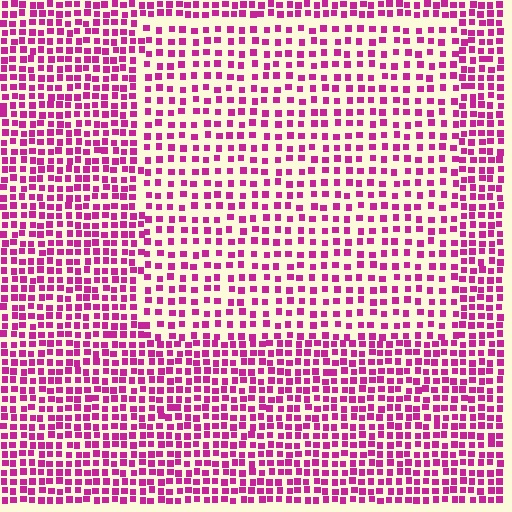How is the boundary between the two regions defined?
The boundary is defined by a change in element density (approximately 1.7x ratio). All elements are the same color, size, and shape.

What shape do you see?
I see a rectangle.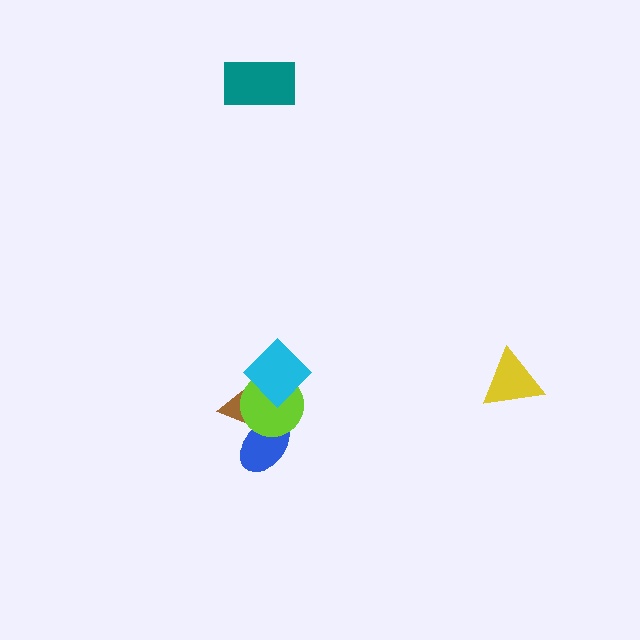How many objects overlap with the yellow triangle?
0 objects overlap with the yellow triangle.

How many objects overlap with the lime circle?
3 objects overlap with the lime circle.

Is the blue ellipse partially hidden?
Yes, it is partially covered by another shape.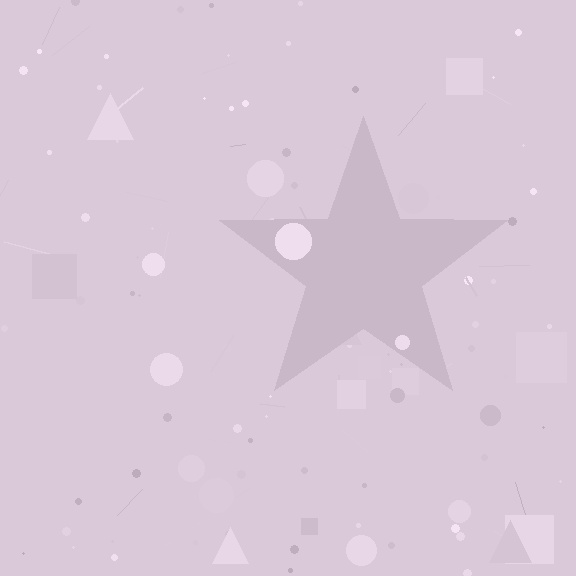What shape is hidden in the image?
A star is hidden in the image.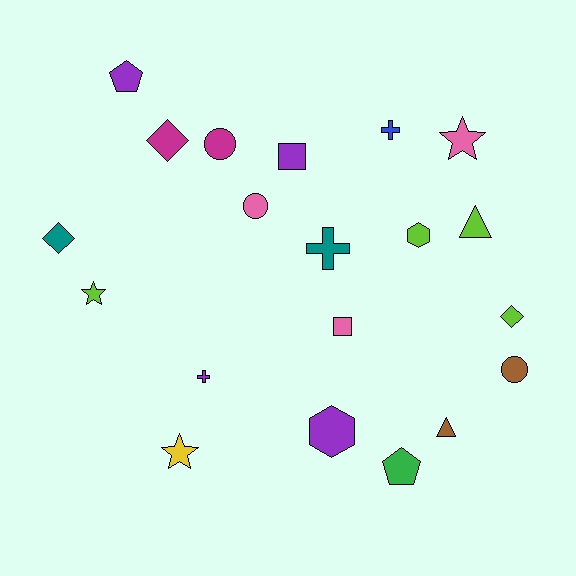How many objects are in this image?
There are 20 objects.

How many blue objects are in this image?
There is 1 blue object.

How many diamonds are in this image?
There are 3 diamonds.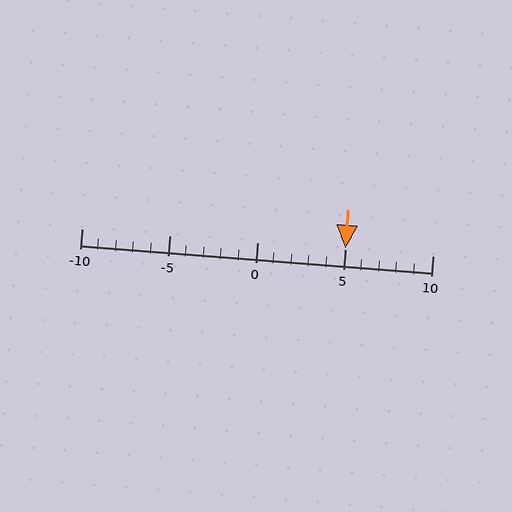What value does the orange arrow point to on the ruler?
The orange arrow points to approximately 5.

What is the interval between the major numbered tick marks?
The major tick marks are spaced 5 units apart.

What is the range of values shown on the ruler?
The ruler shows values from -10 to 10.